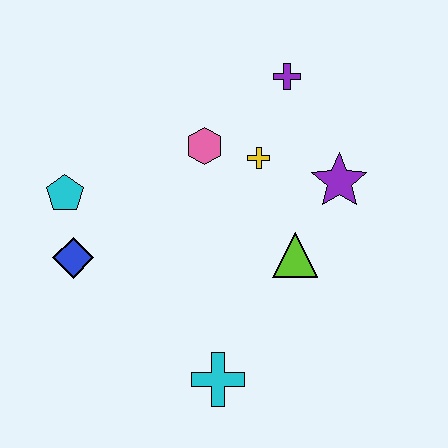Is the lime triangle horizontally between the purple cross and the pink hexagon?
No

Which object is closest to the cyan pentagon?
The blue diamond is closest to the cyan pentagon.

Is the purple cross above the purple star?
Yes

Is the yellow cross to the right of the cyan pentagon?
Yes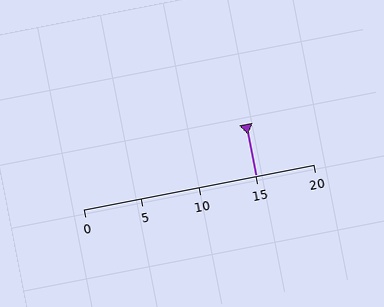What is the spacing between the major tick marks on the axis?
The major ticks are spaced 5 apart.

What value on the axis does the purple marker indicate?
The marker indicates approximately 15.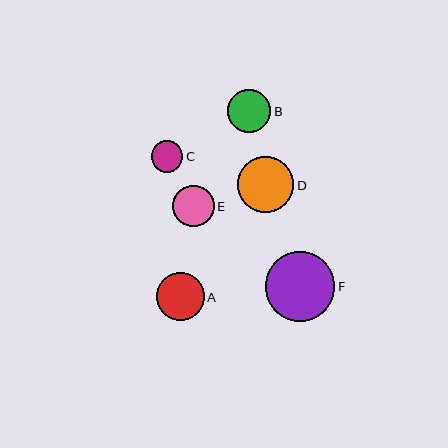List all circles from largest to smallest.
From largest to smallest: F, D, A, B, E, C.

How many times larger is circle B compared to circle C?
Circle B is approximately 1.4 times the size of circle C.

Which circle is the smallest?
Circle C is the smallest with a size of approximately 31 pixels.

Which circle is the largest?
Circle F is the largest with a size of approximately 69 pixels.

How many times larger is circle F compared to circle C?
Circle F is approximately 2.2 times the size of circle C.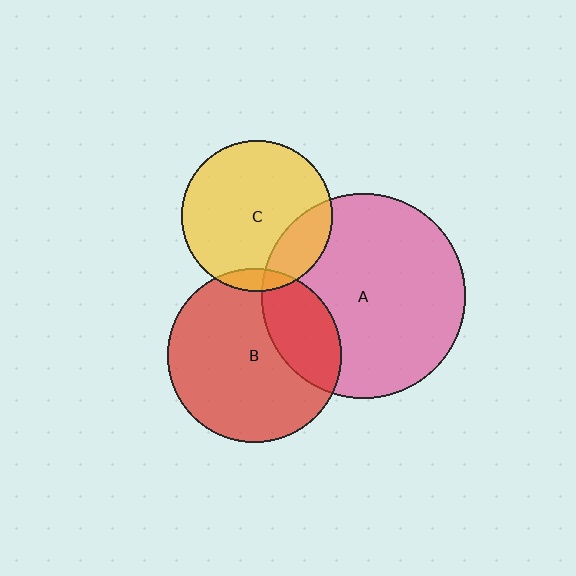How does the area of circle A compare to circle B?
Approximately 1.4 times.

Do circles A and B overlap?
Yes.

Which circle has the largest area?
Circle A (pink).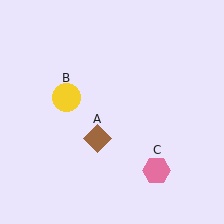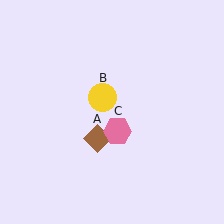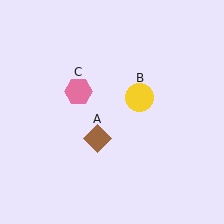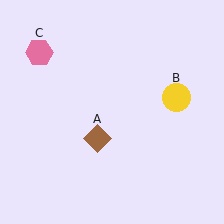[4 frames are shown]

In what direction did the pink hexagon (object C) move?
The pink hexagon (object C) moved up and to the left.